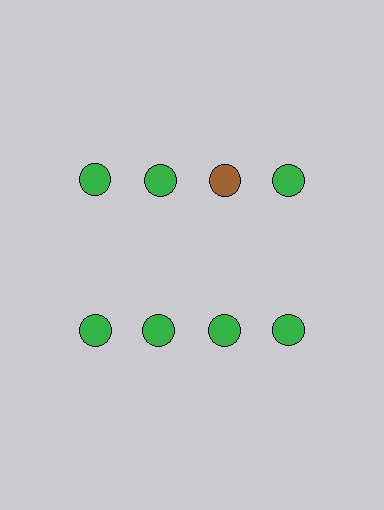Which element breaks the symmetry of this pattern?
The brown circle in the top row, center column breaks the symmetry. All other shapes are green circles.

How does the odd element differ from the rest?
It has a different color: brown instead of green.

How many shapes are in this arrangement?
There are 8 shapes arranged in a grid pattern.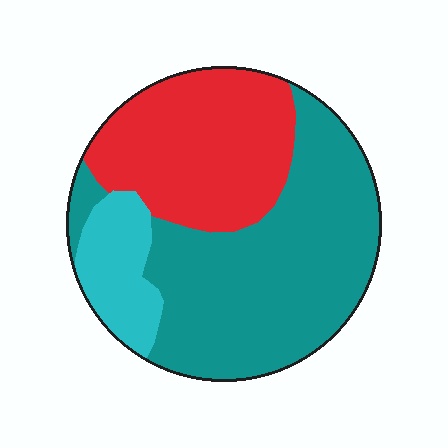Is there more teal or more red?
Teal.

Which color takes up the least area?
Cyan, at roughly 15%.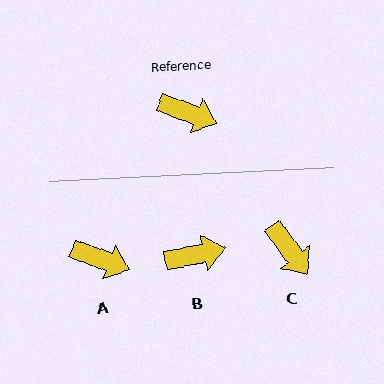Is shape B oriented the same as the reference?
No, it is off by about 32 degrees.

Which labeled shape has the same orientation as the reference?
A.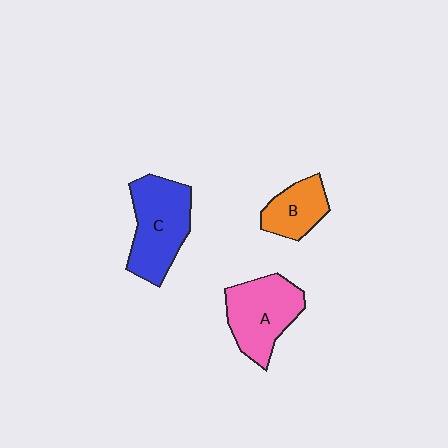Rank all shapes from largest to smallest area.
From largest to smallest: C (blue), A (pink), B (orange).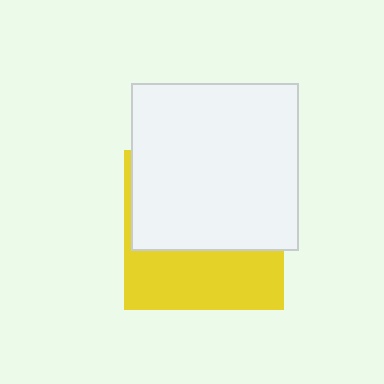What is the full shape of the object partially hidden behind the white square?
The partially hidden object is a yellow square.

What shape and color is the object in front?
The object in front is a white square.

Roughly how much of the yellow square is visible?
A small part of it is visible (roughly 39%).